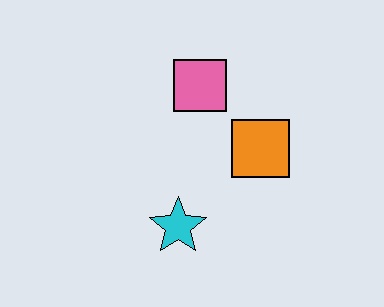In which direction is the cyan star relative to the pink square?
The cyan star is below the pink square.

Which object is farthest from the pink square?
The cyan star is farthest from the pink square.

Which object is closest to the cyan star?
The orange square is closest to the cyan star.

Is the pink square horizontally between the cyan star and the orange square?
Yes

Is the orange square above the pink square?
No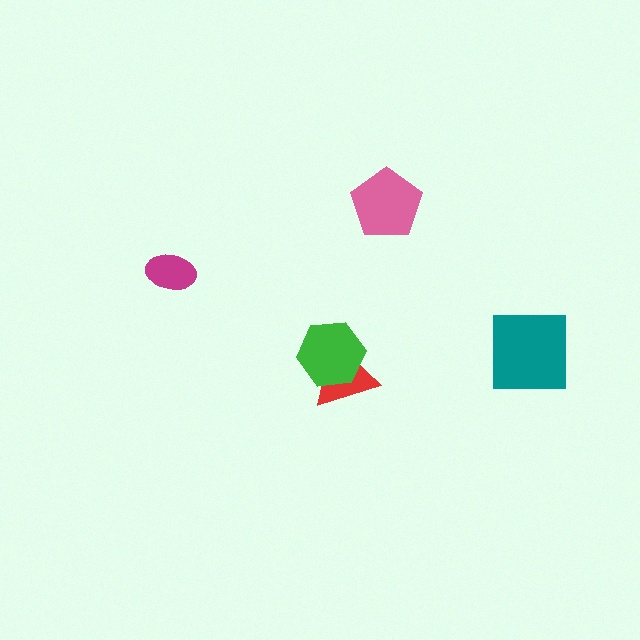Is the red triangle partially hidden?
Yes, it is partially covered by another shape.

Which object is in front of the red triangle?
The green hexagon is in front of the red triangle.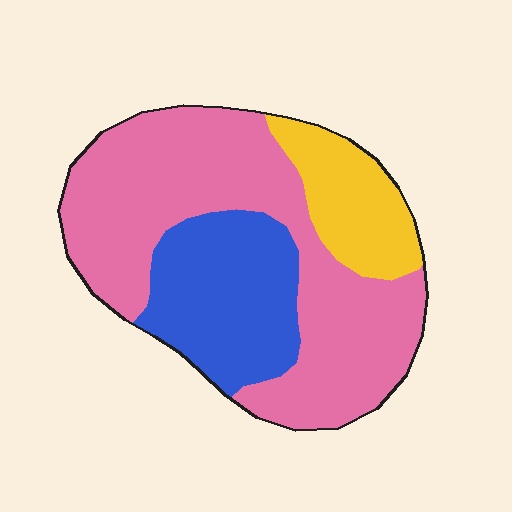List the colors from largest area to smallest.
From largest to smallest: pink, blue, yellow.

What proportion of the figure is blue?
Blue takes up about one quarter (1/4) of the figure.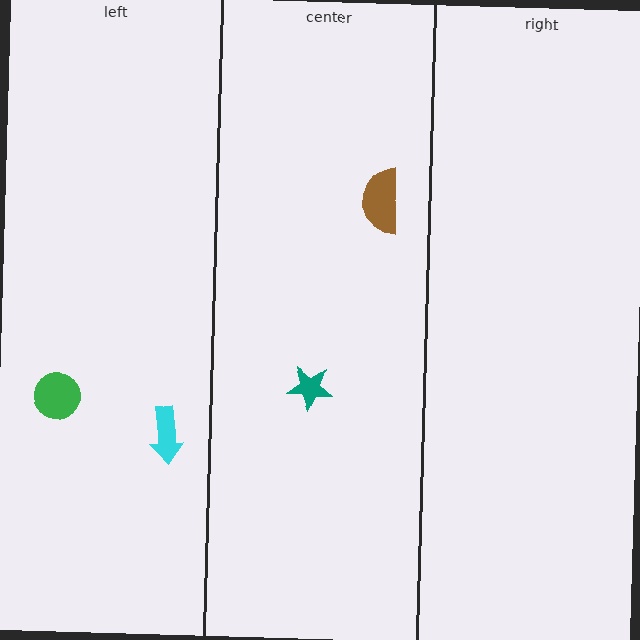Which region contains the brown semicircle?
The center region.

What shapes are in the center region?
The teal star, the brown semicircle.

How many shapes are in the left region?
2.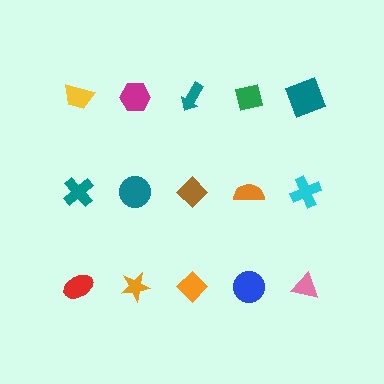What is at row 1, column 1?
A yellow trapezoid.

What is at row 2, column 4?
An orange semicircle.